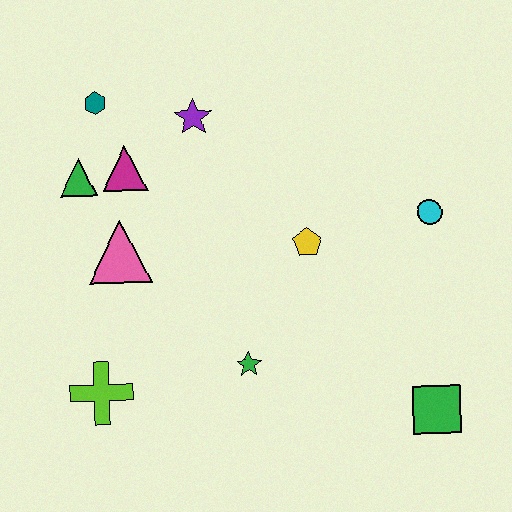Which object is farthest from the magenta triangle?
The green square is farthest from the magenta triangle.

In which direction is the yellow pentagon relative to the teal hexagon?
The yellow pentagon is to the right of the teal hexagon.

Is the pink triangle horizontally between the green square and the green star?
No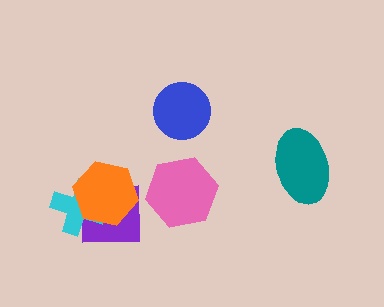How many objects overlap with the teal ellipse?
0 objects overlap with the teal ellipse.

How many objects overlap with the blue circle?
0 objects overlap with the blue circle.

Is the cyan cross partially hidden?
Yes, it is partially covered by another shape.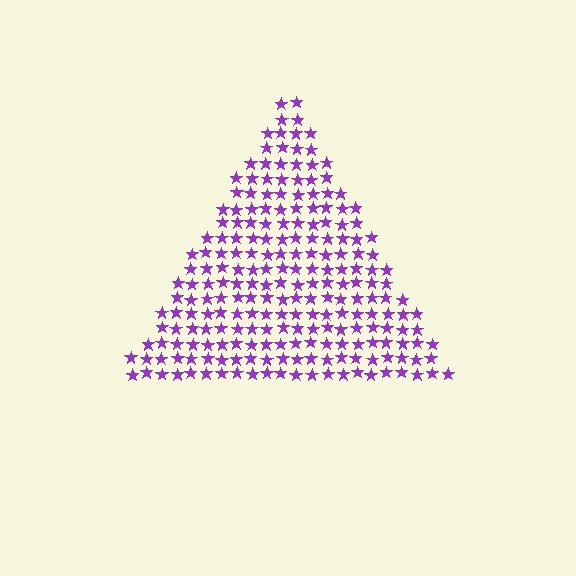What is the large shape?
The large shape is a triangle.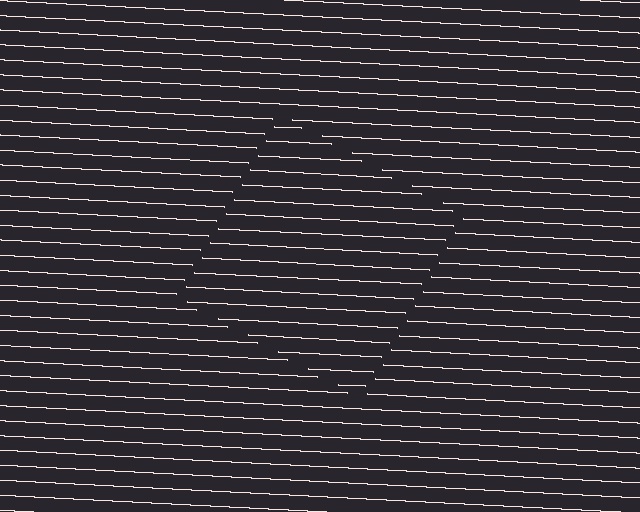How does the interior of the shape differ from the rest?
The interior of the shape contains the same grating, shifted by half a period — the contour is defined by the phase discontinuity where line-ends from the inner and outer gratings abut.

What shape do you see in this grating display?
An illusory square. The interior of the shape contains the same grating, shifted by half a period — the contour is defined by the phase discontinuity where line-ends from the inner and outer gratings abut.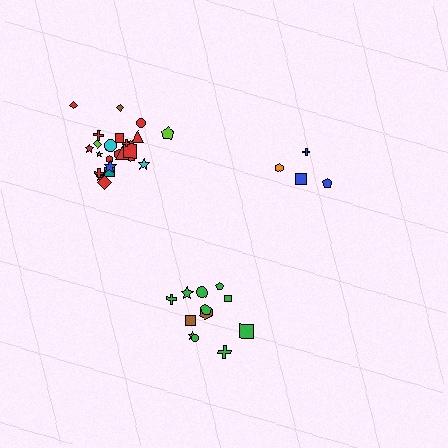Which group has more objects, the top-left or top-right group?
The top-left group.